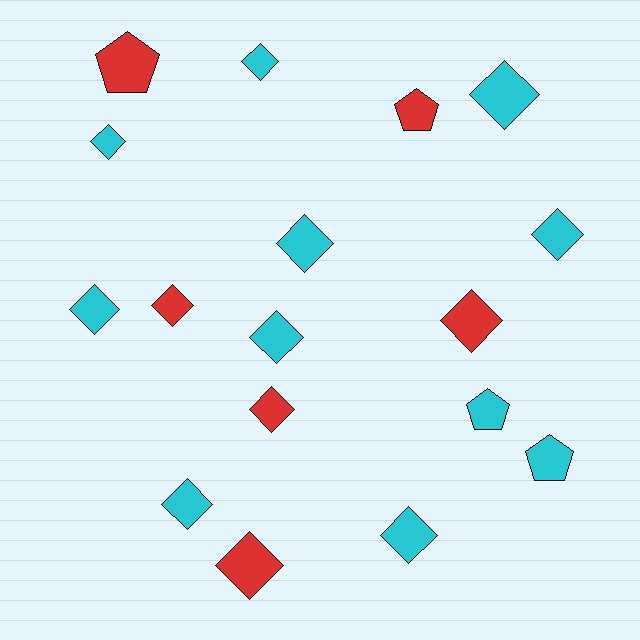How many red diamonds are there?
There are 4 red diamonds.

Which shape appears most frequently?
Diamond, with 13 objects.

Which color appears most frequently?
Cyan, with 11 objects.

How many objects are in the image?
There are 17 objects.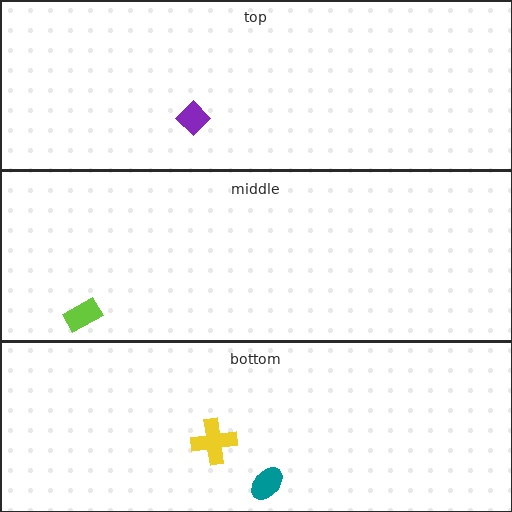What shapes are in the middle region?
The lime rectangle.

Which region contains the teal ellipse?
The bottom region.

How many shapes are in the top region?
1.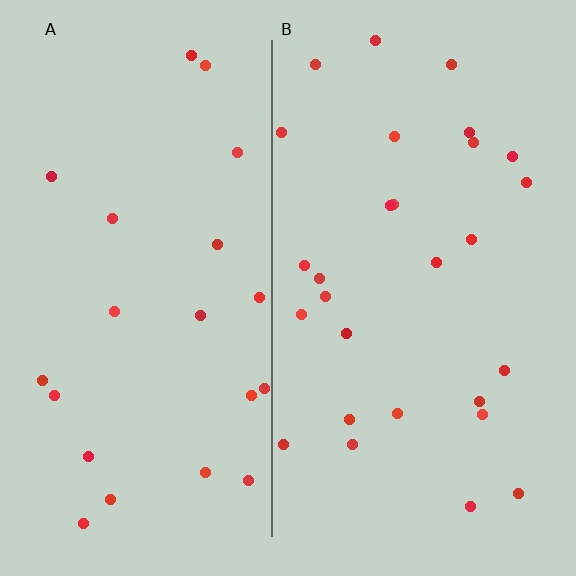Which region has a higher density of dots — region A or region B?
B (the right).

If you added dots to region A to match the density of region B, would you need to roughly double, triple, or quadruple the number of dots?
Approximately double.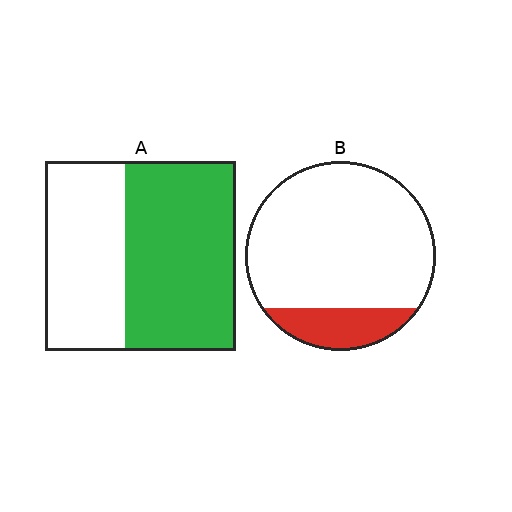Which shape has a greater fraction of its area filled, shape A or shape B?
Shape A.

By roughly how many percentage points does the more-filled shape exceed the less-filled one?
By roughly 40 percentage points (A over B).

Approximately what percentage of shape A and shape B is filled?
A is approximately 60% and B is approximately 15%.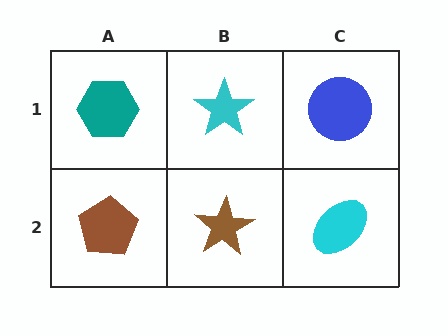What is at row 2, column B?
A brown star.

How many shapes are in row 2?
3 shapes.